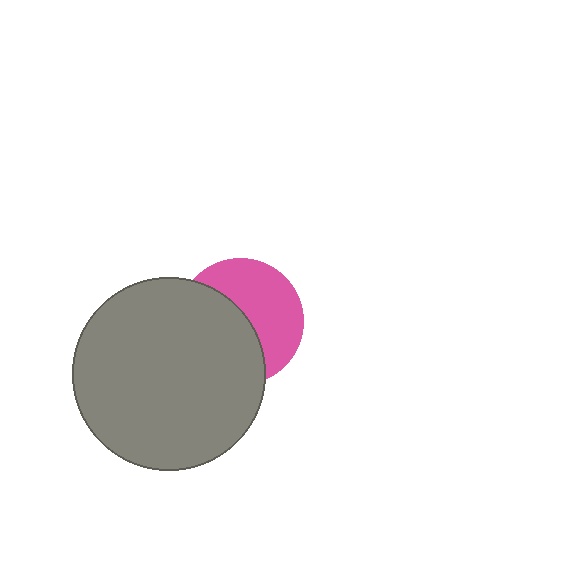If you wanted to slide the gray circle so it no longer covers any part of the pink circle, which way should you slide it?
Slide it left — that is the most direct way to separate the two shapes.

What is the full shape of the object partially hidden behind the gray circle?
The partially hidden object is a pink circle.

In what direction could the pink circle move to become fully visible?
The pink circle could move right. That would shift it out from behind the gray circle entirely.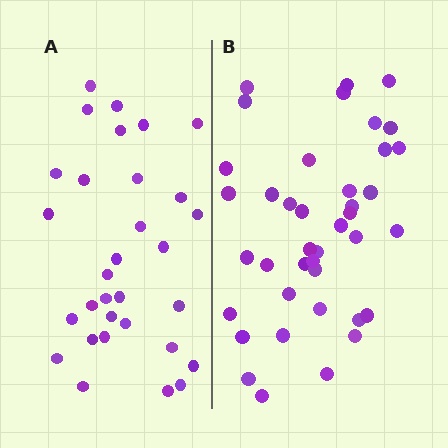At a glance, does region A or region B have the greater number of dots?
Region B (the right region) has more dots.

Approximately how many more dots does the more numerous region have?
Region B has roughly 8 or so more dots than region A.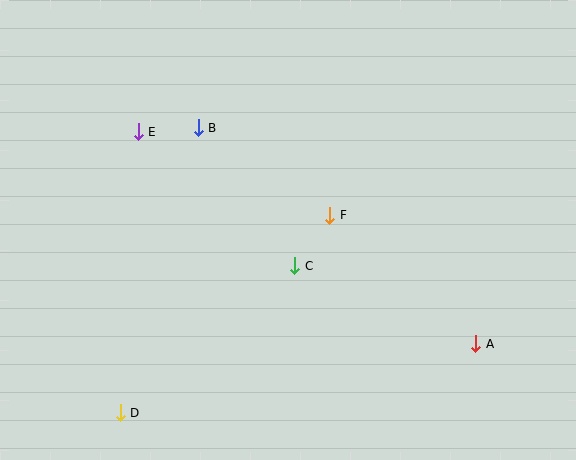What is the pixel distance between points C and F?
The distance between C and F is 62 pixels.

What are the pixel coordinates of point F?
Point F is at (330, 215).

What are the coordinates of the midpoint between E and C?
The midpoint between E and C is at (216, 199).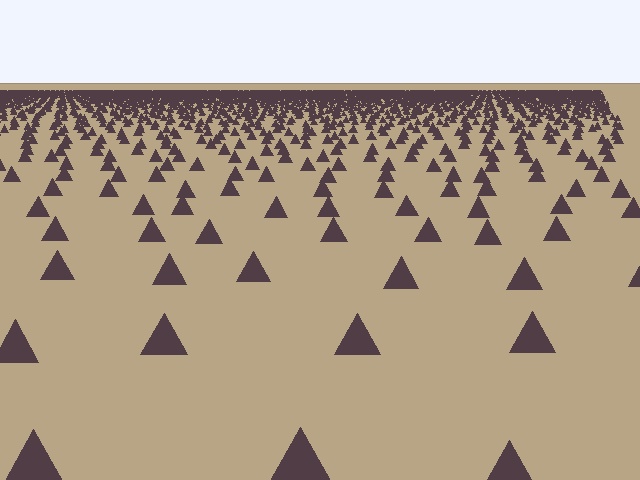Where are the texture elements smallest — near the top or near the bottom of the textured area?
Near the top.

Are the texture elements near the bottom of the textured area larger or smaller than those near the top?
Larger. Near the bottom, elements are closer to the viewer and appear at a bigger on-screen size.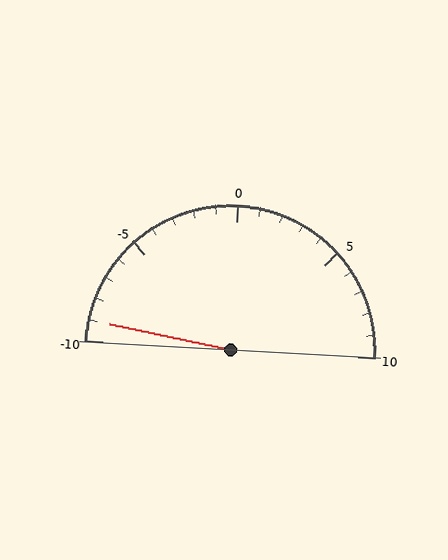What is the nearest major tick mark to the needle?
The nearest major tick mark is -10.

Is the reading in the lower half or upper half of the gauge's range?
The reading is in the lower half of the range (-10 to 10).